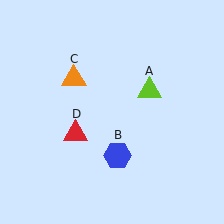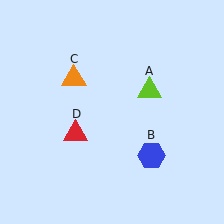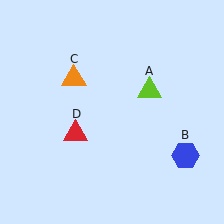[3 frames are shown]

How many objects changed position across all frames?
1 object changed position: blue hexagon (object B).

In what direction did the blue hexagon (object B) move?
The blue hexagon (object B) moved right.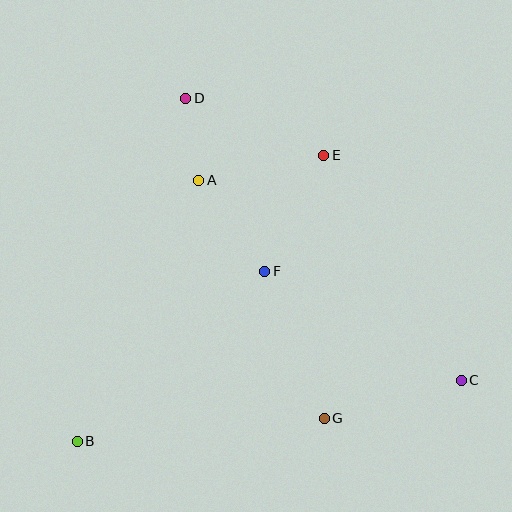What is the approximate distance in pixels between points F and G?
The distance between F and G is approximately 158 pixels.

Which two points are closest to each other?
Points A and D are closest to each other.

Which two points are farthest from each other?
Points C and D are farthest from each other.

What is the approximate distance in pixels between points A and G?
The distance between A and G is approximately 269 pixels.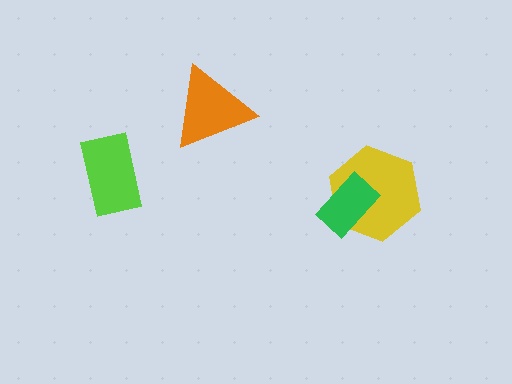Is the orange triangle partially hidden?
No, no other shape covers it.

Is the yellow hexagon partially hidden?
Yes, it is partially covered by another shape.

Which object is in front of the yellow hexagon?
The green rectangle is in front of the yellow hexagon.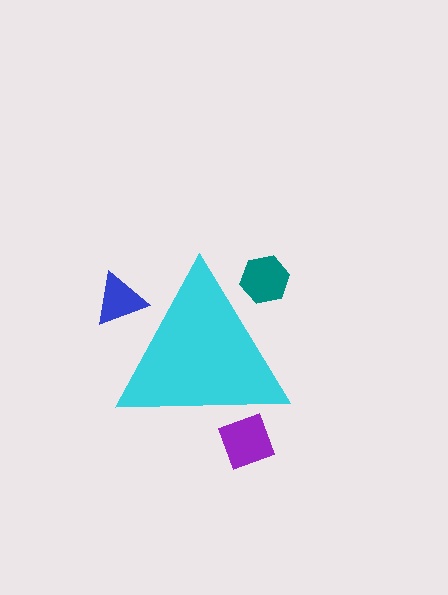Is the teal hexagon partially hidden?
Yes, the teal hexagon is partially hidden behind the cyan triangle.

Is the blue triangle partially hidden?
Yes, the blue triangle is partially hidden behind the cyan triangle.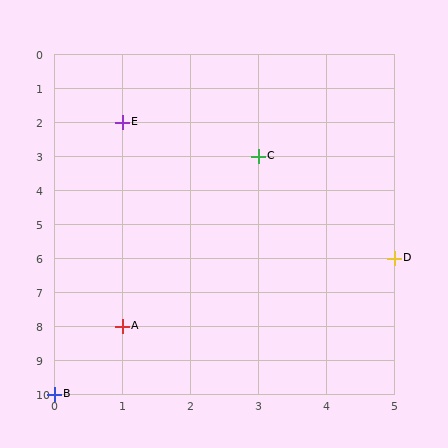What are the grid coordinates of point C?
Point C is at grid coordinates (3, 3).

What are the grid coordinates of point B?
Point B is at grid coordinates (0, 10).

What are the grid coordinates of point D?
Point D is at grid coordinates (5, 6).